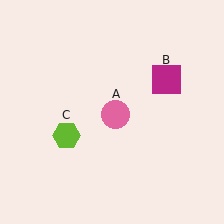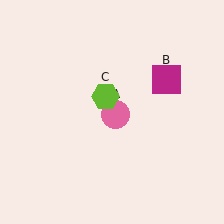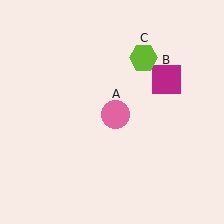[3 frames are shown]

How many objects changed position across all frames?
1 object changed position: lime hexagon (object C).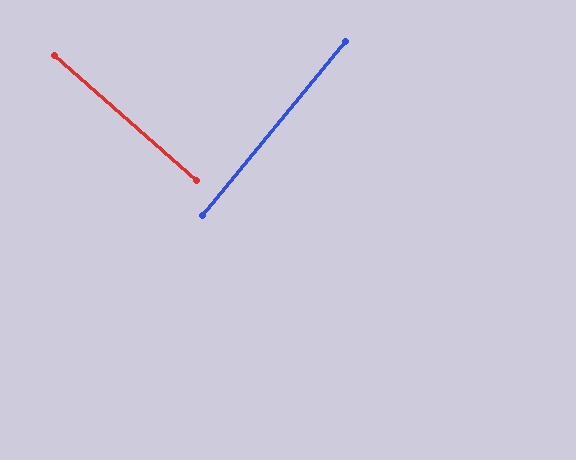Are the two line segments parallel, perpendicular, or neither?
Perpendicular — they meet at approximately 88°.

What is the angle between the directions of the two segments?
Approximately 88 degrees.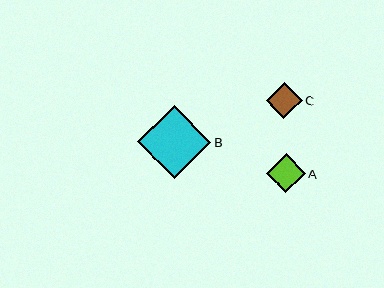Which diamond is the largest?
Diamond B is the largest with a size of approximately 73 pixels.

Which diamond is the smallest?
Diamond C is the smallest with a size of approximately 36 pixels.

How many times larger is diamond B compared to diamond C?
Diamond B is approximately 2.0 times the size of diamond C.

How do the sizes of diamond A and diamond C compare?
Diamond A and diamond C are approximately the same size.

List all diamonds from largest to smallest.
From largest to smallest: B, A, C.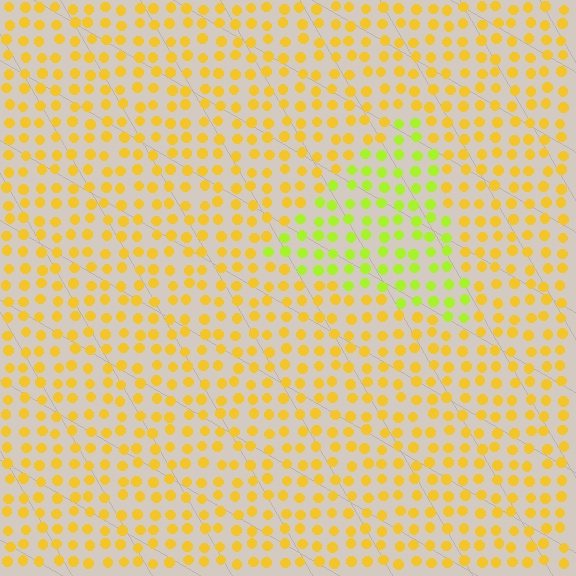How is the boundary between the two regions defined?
The boundary is defined purely by a slight shift in hue (about 37 degrees). Spacing, size, and orientation are identical on both sides.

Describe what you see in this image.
The image is filled with small yellow elements in a uniform arrangement. A triangle-shaped region is visible where the elements are tinted to a slightly different hue, forming a subtle color boundary.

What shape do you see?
I see a triangle.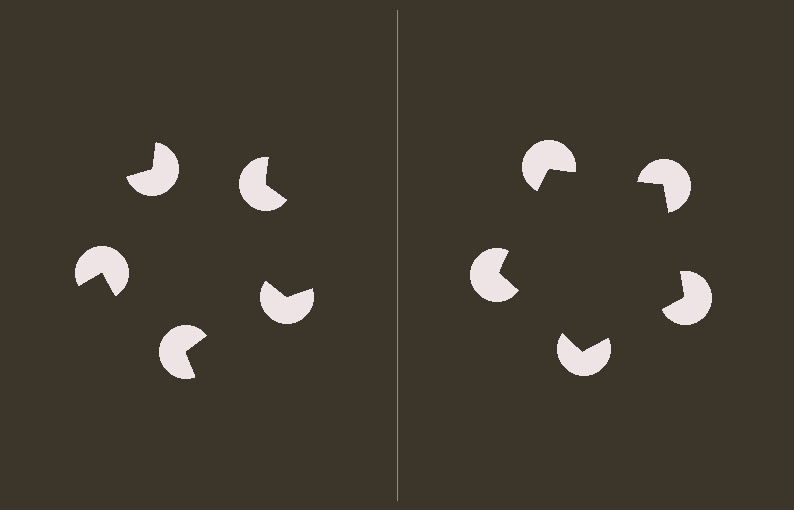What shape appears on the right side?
An illusory pentagon.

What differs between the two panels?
The pac-man discs are positioned identically on both sides; only the wedge orientations differ. On the right they align to a pentagon; on the left they are misaligned.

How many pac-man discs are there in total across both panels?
10 — 5 on each side.